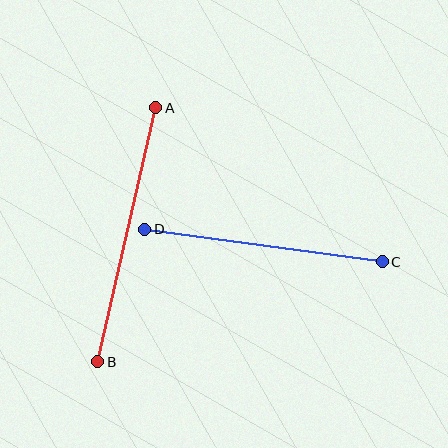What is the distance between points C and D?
The distance is approximately 240 pixels.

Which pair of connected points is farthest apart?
Points A and B are farthest apart.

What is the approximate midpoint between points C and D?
The midpoint is at approximately (263, 245) pixels.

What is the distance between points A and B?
The distance is approximately 260 pixels.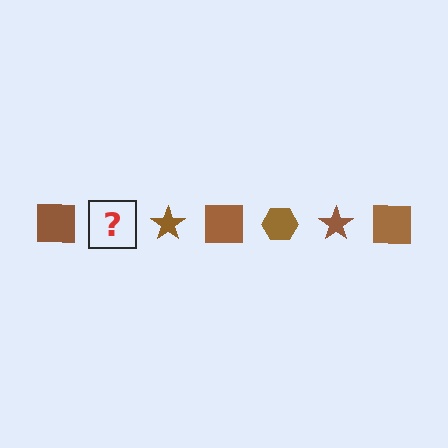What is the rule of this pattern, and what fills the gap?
The rule is that the pattern cycles through square, hexagon, star shapes in brown. The gap should be filled with a brown hexagon.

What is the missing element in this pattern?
The missing element is a brown hexagon.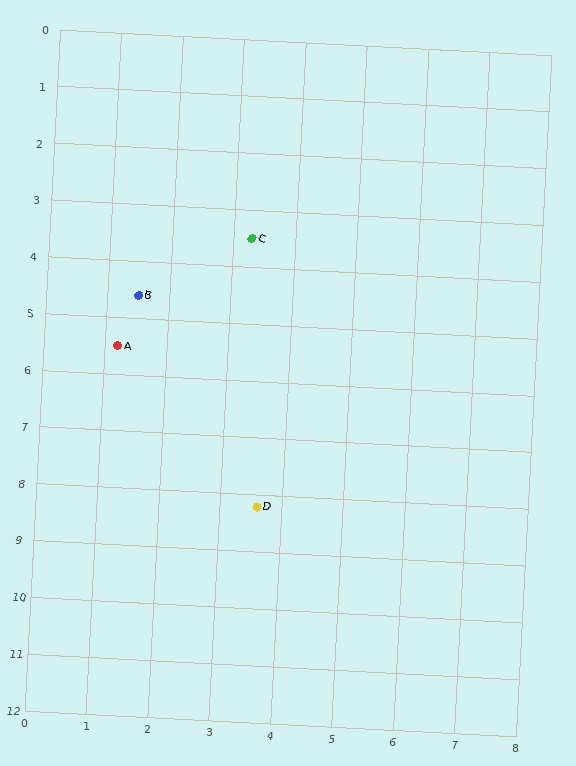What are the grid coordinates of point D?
Point D is at approximately (3.6, 8.2).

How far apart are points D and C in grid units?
Points D and C are about 4.7 grid units apart.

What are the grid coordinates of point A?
Point A is at approximately (1.2, 5.5).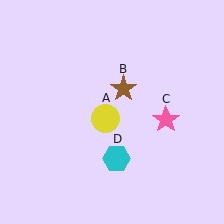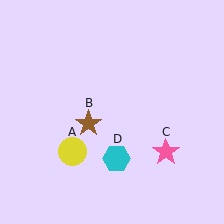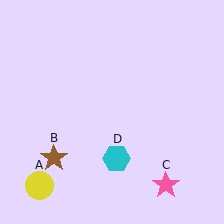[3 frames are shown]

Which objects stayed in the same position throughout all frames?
Cyan hexagon (object D) remained stationary.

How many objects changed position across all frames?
3 objects changed position: yellow circle (object A), brown star (object B), pink star (object C).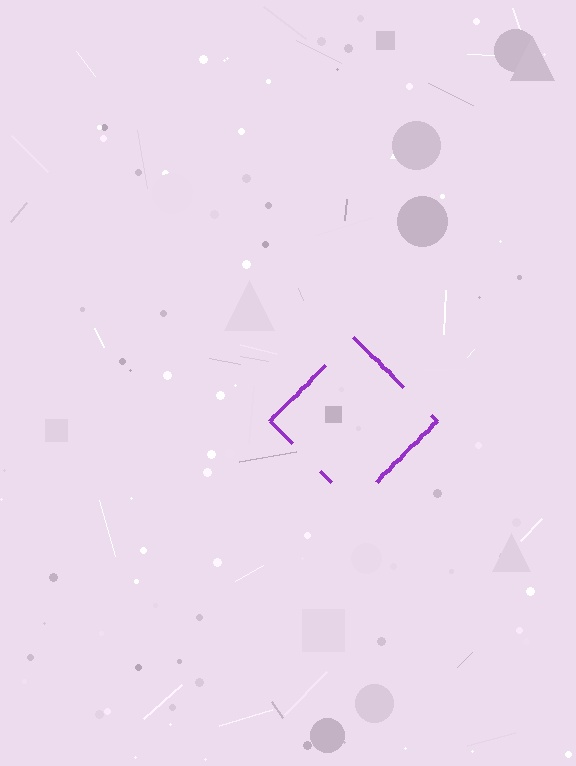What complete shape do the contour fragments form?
The contour fragments form a diamond.